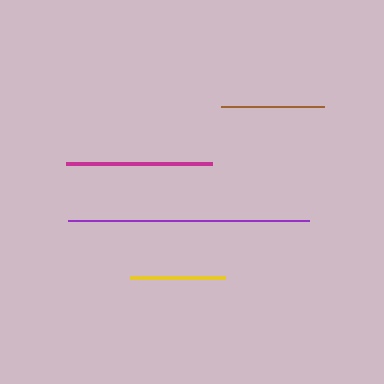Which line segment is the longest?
The purple line is the longest at approximately 241 pixels.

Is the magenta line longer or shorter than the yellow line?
The magenta line is longer than the yellow line.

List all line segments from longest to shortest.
From longest to shortest: purple, magenta, brown, yellow.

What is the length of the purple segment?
The purple segment is approximately 241 pixels long.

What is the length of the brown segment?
The brown segment is approximately 102 pixels long.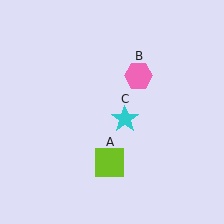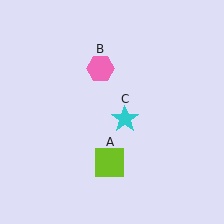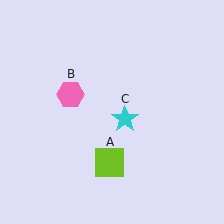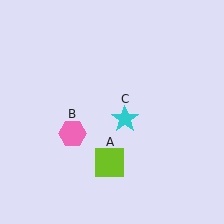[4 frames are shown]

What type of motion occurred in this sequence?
The pink hexagon (object B) rotated counterclockwise around the center of the scene.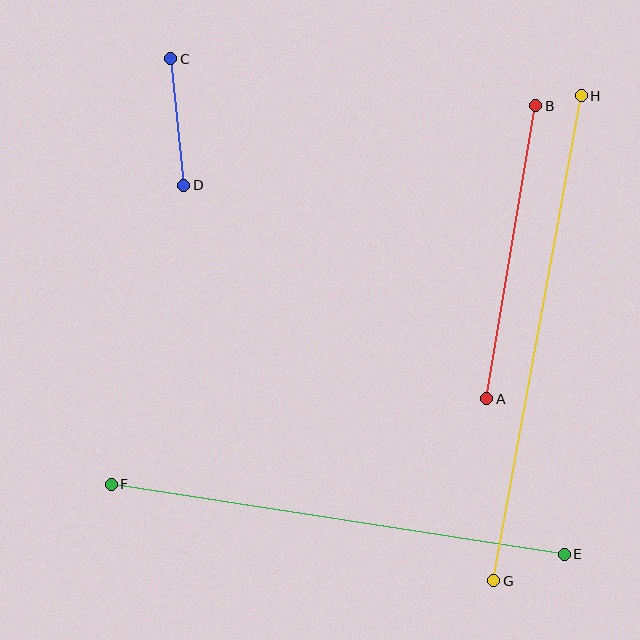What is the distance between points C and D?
The distance is approximately 127 pixels.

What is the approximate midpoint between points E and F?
The midpoint is at approximately (338, 519) pixels.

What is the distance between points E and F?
The distance is approximately 458 pixels.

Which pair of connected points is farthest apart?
Points G and H are farthest apart.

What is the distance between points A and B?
The distance is approximately 297 pixels.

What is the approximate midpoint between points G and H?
The midpoint is at approximately (538, 338) pixels.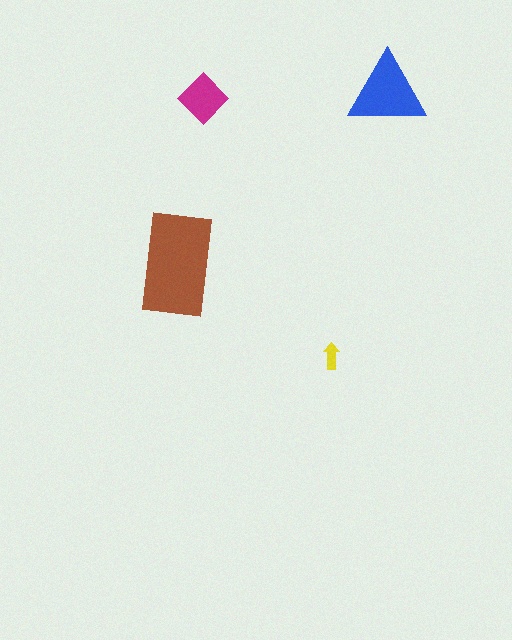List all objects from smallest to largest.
The yellow arrow, the magenta diamond, the blue triangle, the brown rectangle.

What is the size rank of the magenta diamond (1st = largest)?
3rd.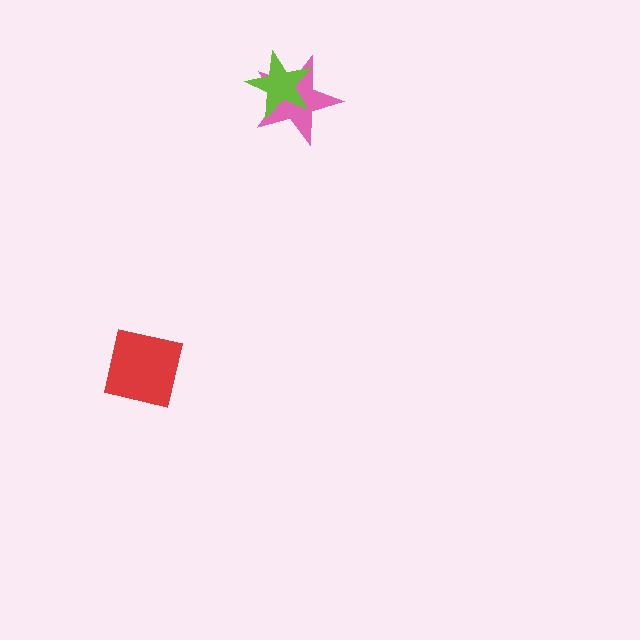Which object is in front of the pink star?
The lime star is in front of the pink star.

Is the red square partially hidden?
No, no other shape covers it.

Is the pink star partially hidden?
Yes, it is partially covered by another shape.